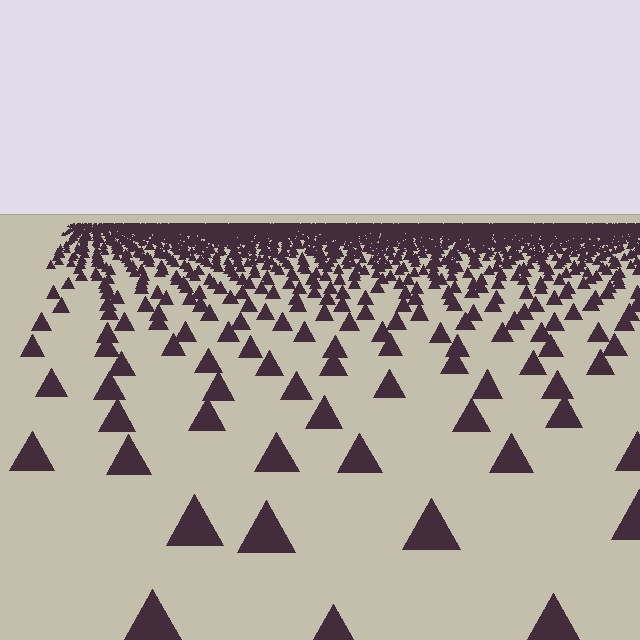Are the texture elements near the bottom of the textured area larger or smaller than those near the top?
Larger. Near the bottom, elements are closer to the viewer and appear at a bigger on-screen size.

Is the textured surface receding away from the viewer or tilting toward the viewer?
The surface is receding away from the viewer. Texture elements get smaller and denser toward the top.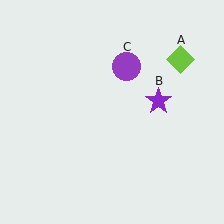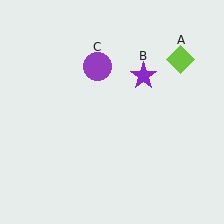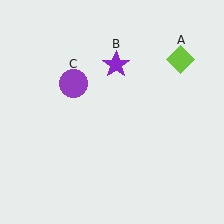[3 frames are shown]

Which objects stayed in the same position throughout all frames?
Lime diamond (object A) remained stationary.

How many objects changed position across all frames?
2 objects changed position: purple star (object B), purple circle (object C).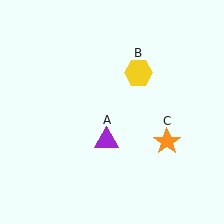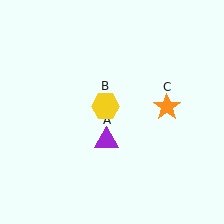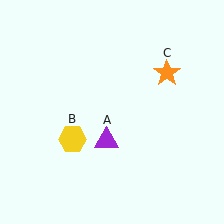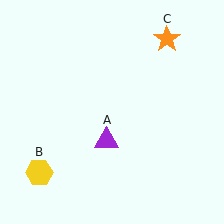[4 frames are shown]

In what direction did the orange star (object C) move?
The orange star (object C) moved up.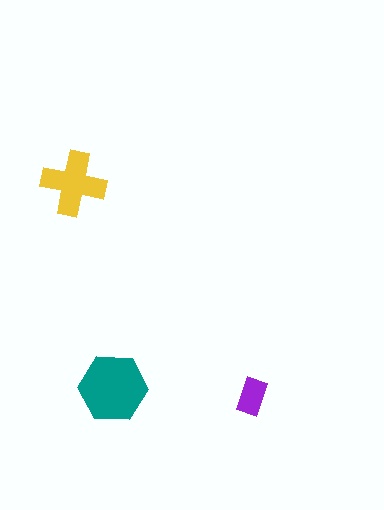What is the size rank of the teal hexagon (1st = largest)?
1st.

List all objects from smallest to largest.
The purple rectangle, the yellow cross, the teal hexagon.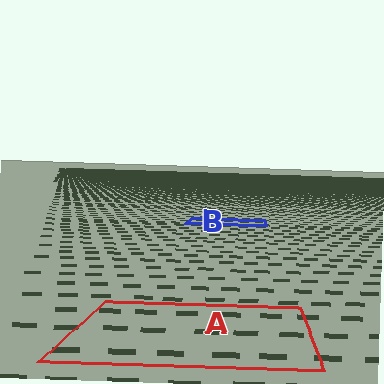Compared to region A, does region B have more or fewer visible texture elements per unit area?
Region B has more texture elements per unit area — they are packed more densely because it is farther away.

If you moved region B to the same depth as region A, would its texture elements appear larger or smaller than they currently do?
They would appear larger. At a closer depth, the same texture elements are projected at a bigger on-screen size.